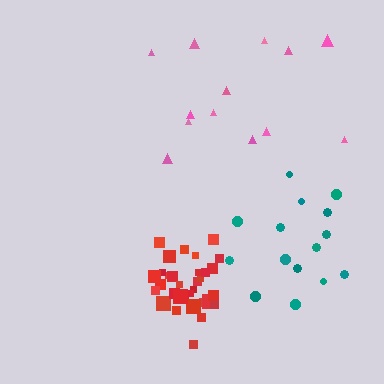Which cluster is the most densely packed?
Red.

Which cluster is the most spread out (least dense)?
Pink.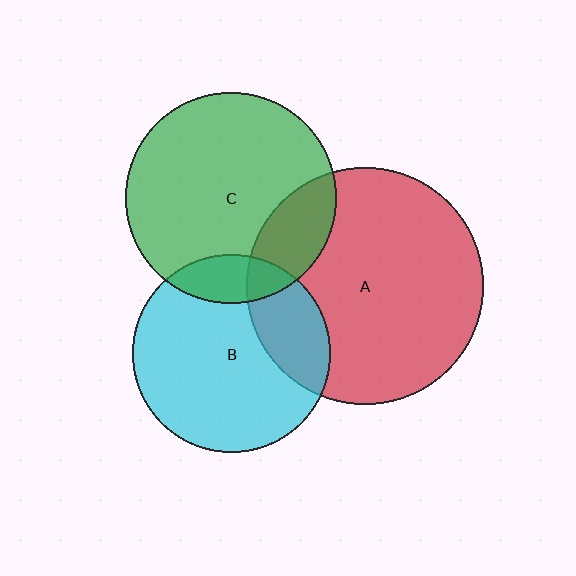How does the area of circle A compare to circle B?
Approximately 1.4 times.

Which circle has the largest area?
Circle A (red).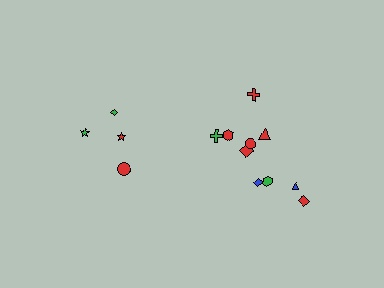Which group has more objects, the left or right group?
The right group.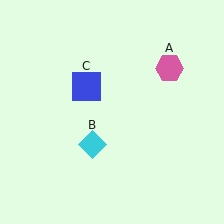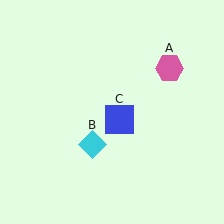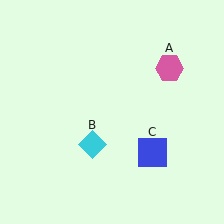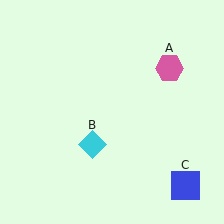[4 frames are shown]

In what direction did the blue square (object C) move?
The blue square (object C) moved down and to the right.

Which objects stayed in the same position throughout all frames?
Pink hexagon (object A) and cyan diamond (object B) remained stationary.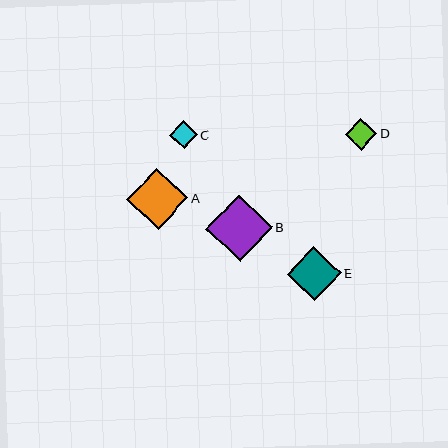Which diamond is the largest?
Diamond B is the largest with a size of approximately 66 pixels.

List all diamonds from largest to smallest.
From largest to smallest: B, A, E, D, C.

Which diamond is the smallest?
Diamond C is the smallest with a size of approximately 28 pixels.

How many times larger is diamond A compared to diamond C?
Diamond A is approximately 2.2 times the size of diamond C.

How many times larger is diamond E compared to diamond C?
Diamond E is approximately 1.9 times the size of diamond C.